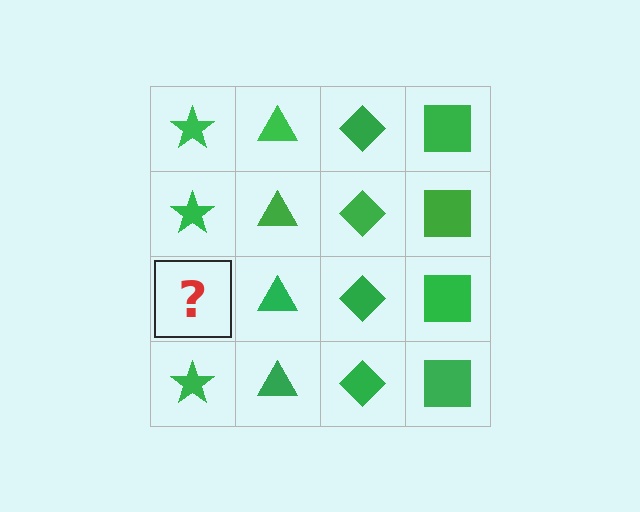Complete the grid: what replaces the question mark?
The question mark should be replaced with a green star.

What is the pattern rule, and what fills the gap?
The rule is that each column has a consistent shape. The gap should be filled with a green star.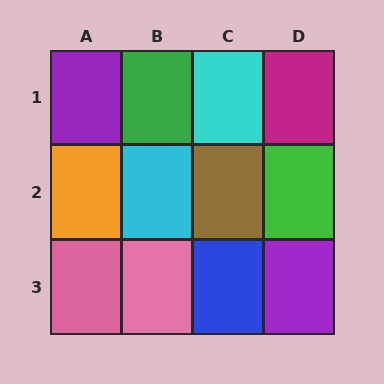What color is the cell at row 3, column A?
Pink.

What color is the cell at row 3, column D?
Purple.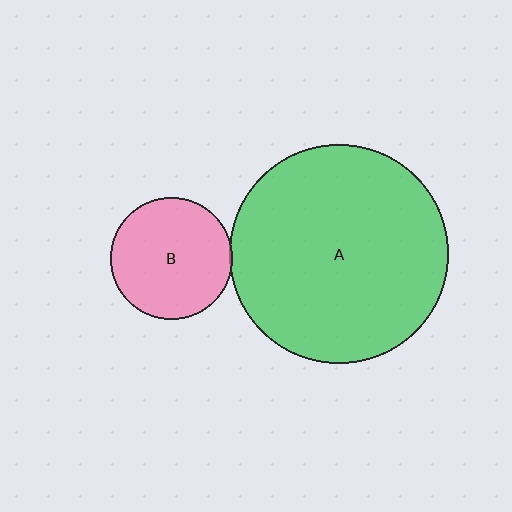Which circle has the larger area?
Circle A (green).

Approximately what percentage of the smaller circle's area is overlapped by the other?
Approximately 5%.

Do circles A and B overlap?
Yes.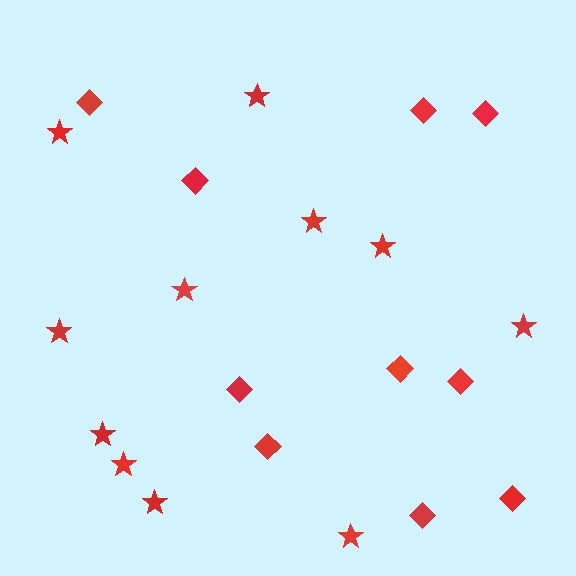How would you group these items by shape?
There are 2 groups: one group of diamonds (10) and one group of stars (11).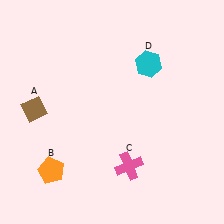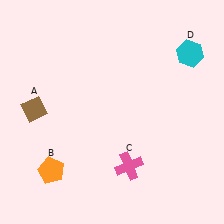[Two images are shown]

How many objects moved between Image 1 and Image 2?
1 object moved between the two images.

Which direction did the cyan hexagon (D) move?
The cyan hexagon (D) moved right.